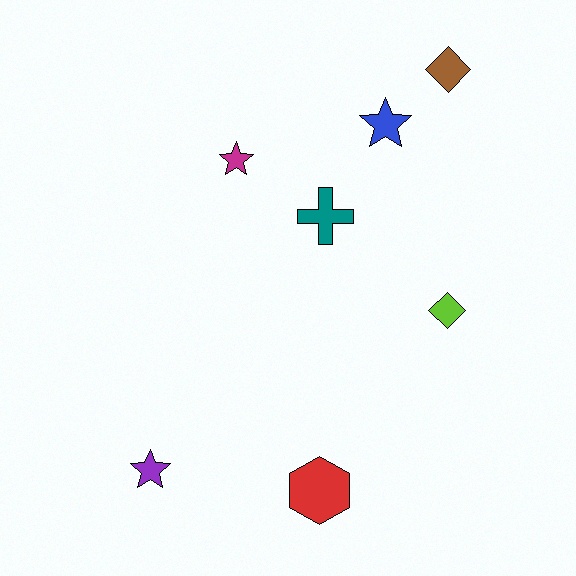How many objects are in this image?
There are 7 objects.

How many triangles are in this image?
There are no triangles.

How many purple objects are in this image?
There is 1 purple object.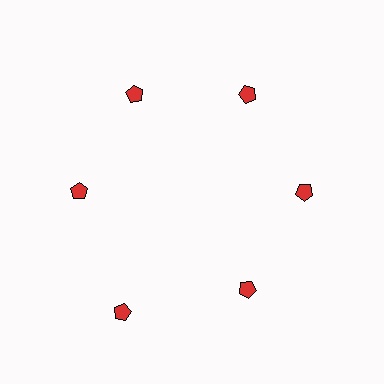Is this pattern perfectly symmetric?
No. The 6 red pentagons are arranged in a ring, but one element near the 7 o'clock position is pushed outward from the center, breaking the 6-fold rotational symmetry.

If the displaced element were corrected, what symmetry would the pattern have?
It would have 6-fold rotational symmetry — the pattern would map onto itself every 60 degrees.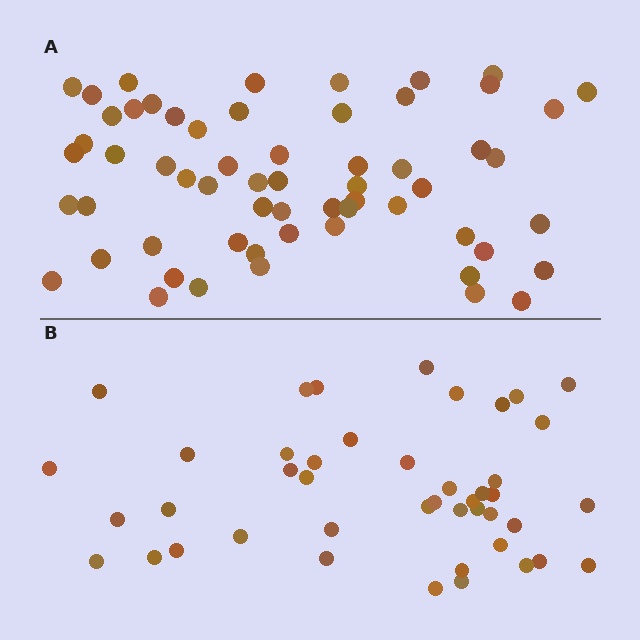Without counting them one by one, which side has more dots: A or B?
Region A (the top region) has more dots.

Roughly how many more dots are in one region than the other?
Region A has approximately 15 more dots than region B.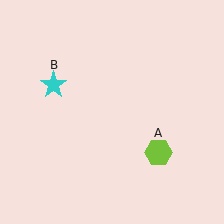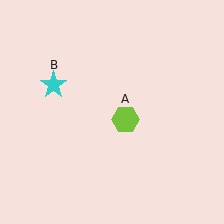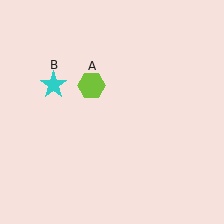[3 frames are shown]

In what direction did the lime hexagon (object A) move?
The lime hexagon (object A) moved up and to the left.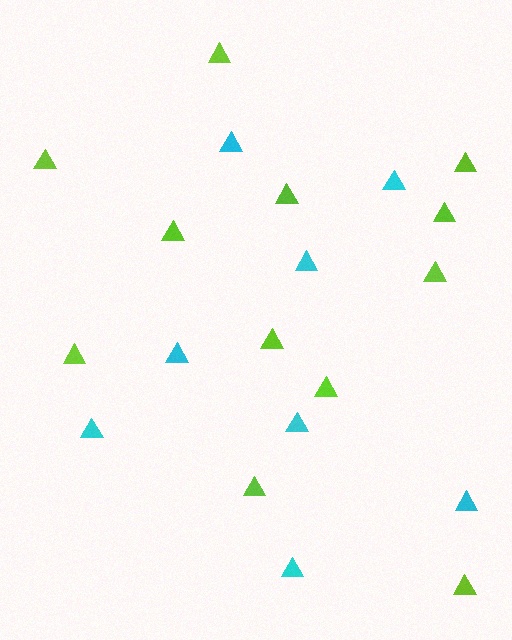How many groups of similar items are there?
There are 2 groups: one group of cyan triangles (8) and one group of lime triangles (12).